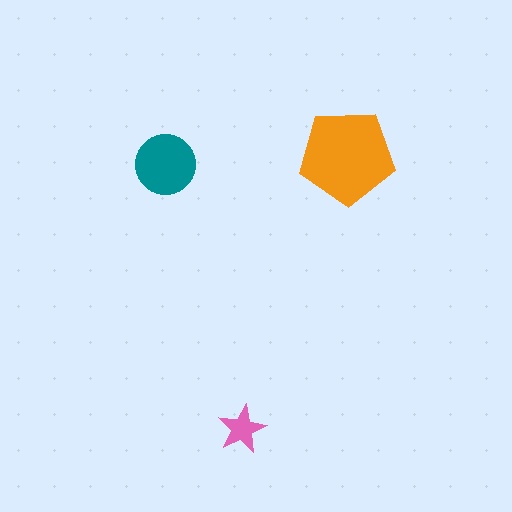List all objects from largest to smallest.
The orange pentagon, the teal circle, the pink star.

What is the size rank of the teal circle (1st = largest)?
2nd.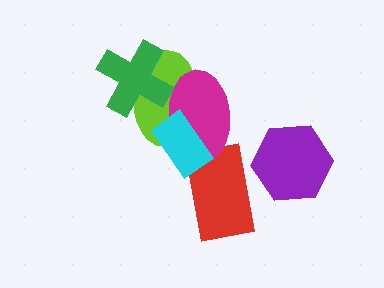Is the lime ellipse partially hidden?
Yes, it is partially covered by another shape.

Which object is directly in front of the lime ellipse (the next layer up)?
The magenta ellipse is directly in front of the lime ellipse.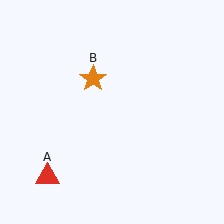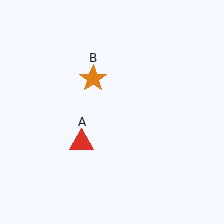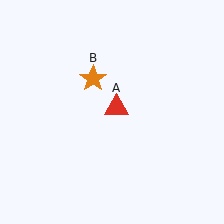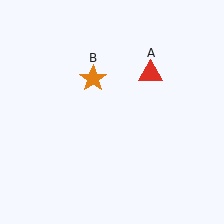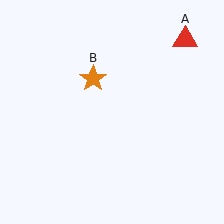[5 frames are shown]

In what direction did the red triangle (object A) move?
The red triangle (object A) moved up and to the right.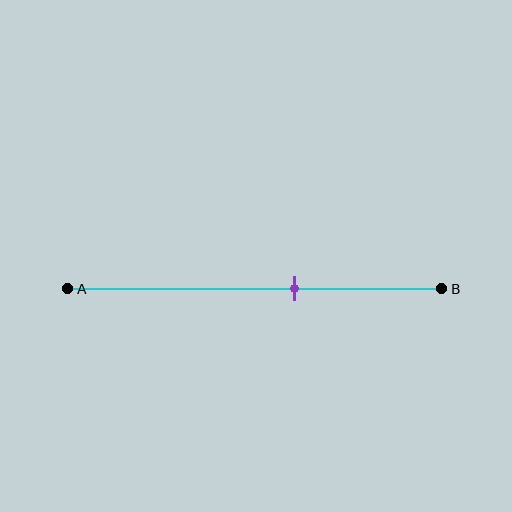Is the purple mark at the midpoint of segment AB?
No, the mark is at about 60% from A, not at the 50% midpoint.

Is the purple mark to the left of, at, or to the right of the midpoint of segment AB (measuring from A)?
The purple mark is to the right of the midpoint of segment AB.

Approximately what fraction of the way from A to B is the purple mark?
The purple mark is approximately 60% of the way from A to B.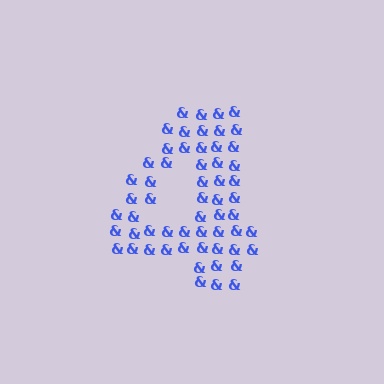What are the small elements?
The small elements are ampersands.